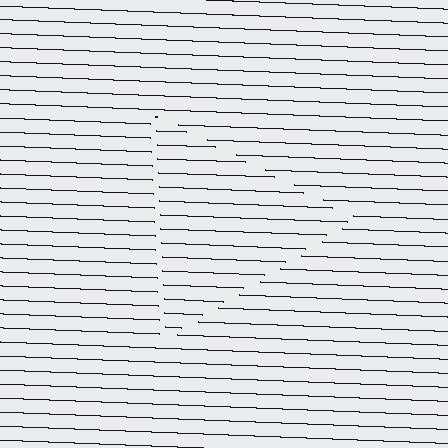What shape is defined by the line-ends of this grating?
An illusory triangle. The interior of the shape contains the same grating, shifted by half a period — the contour is defined by the phase discontinuity where line-ends from the inner and outer gratings abut.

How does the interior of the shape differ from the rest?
The interior of the shape contains the same grating, shifted by half a period — the contour is defined by the phase discontinuity where line-ends from the inner and outer gratings abut.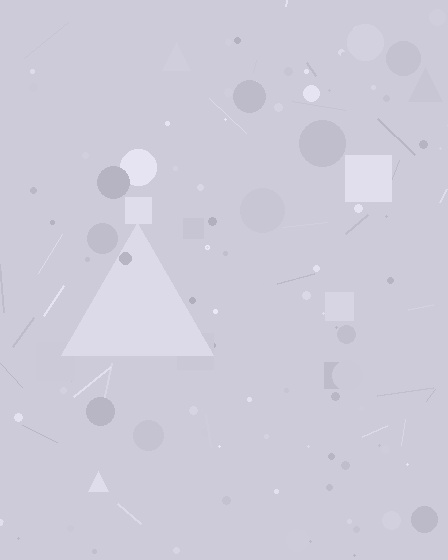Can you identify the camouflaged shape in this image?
The camouflaged shape is a triangle.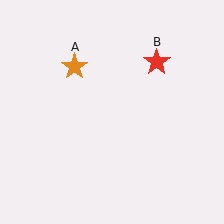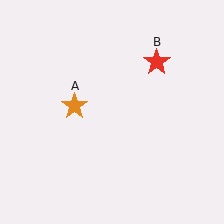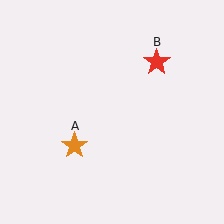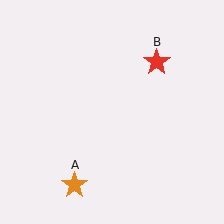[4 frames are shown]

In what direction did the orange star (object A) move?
The orange star (object A) moved down.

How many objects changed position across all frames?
1 object changed position: orange star (object A).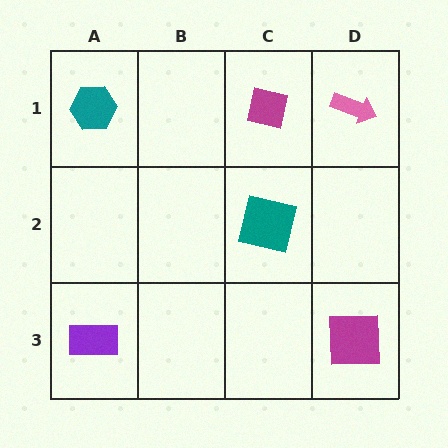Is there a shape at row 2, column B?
No, that cell is empty.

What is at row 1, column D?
A pink arrow.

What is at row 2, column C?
A teal square.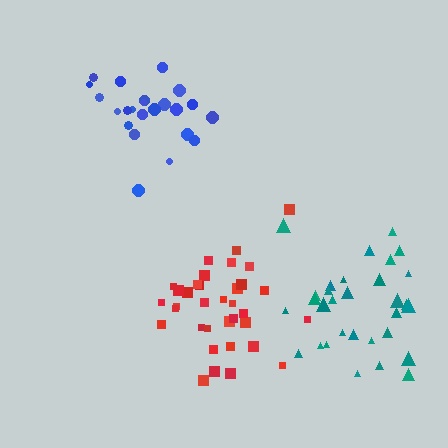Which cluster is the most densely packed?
Blue.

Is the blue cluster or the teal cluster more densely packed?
Blue.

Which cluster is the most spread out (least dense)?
Teal.